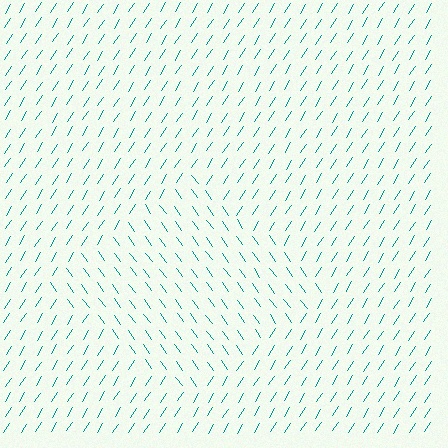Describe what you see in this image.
The image is filled with small teal line segments. A diamond region in the image has lines oriented differently from the surrounding lines, creating a visible texture boundary.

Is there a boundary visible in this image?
Yes, there is a texture boundary formed by a change in line orientation.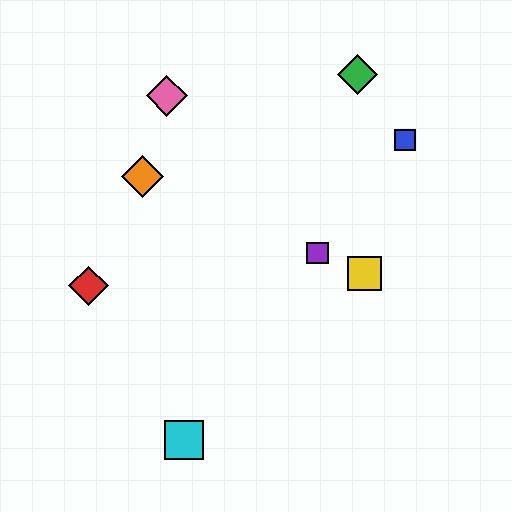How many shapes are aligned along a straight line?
3 shapes (the yellow square, the purple square, the orange diamond) are aligned along a straight line.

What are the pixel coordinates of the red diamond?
The red diamond is at (88, 286).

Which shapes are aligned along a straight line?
The yellow square, the purple square, the orange diamond are aligned along a straight line.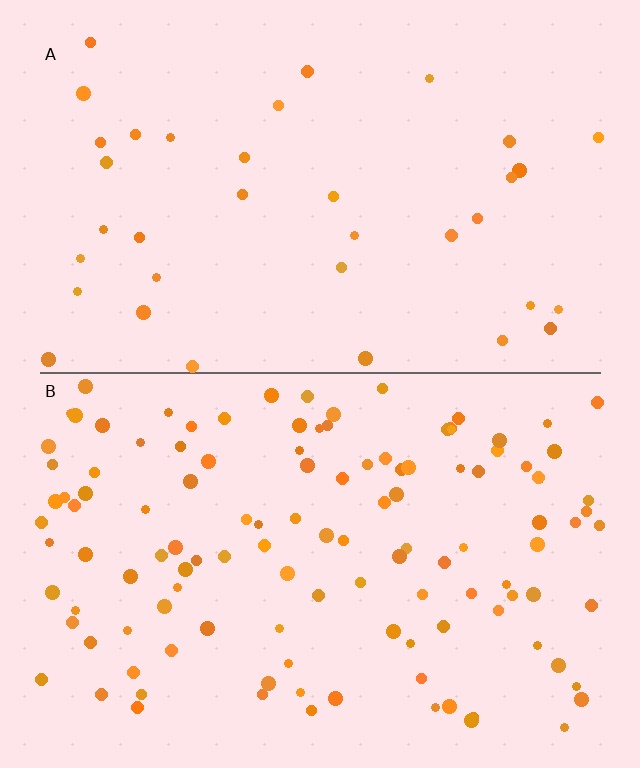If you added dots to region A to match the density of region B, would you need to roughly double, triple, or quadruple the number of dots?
Approximately triple.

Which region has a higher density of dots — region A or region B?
B (the bottom).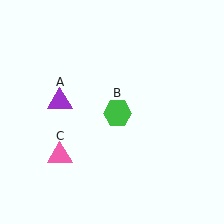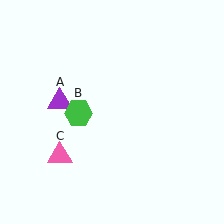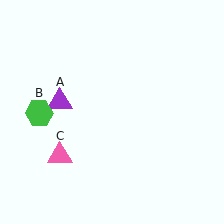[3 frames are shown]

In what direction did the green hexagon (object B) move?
The green hexagon (object B) moved left.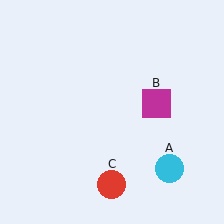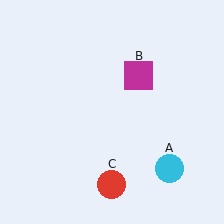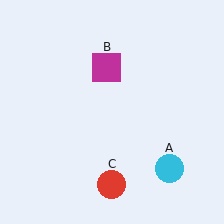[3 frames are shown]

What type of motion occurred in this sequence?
The magenta square (object B) rotated counterclockwise around the center of the scene.